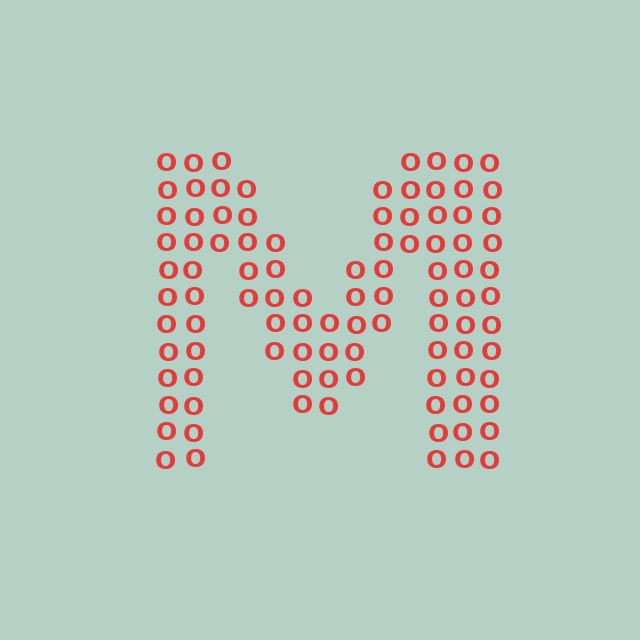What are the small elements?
The small elements are letter O's.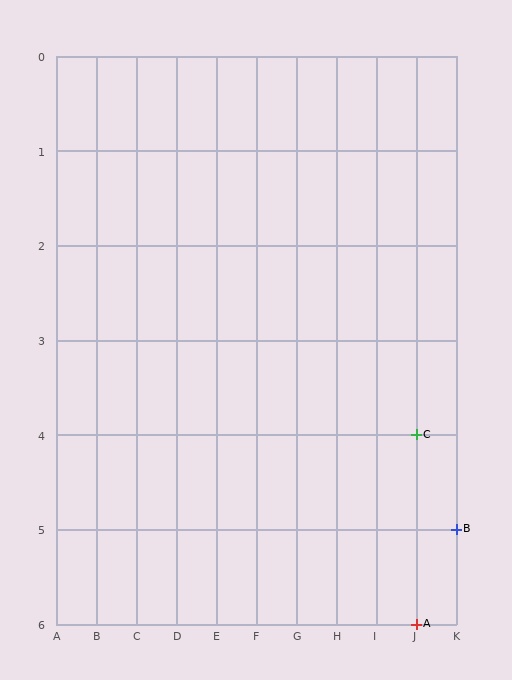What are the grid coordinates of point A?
Point A is at grid coordinates (J, 6).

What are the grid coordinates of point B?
Point B is at grid coordinates (K, 5).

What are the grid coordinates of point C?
Point C is at grid coordinates (J, 4).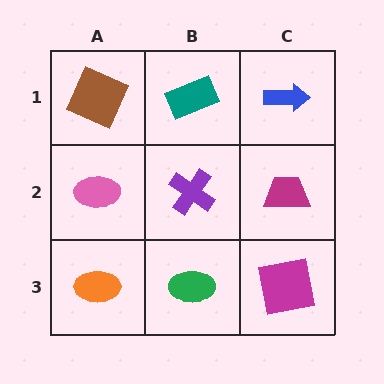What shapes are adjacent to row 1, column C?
A magenta trapezoid (row 2, column C), a teal rectangle (row 1, column B).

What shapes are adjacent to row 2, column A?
A brown square (row 1, column A), an orange ellipse (row 3, column A), a purple cross (row 2, column B).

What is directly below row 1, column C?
A magenta trapezoid.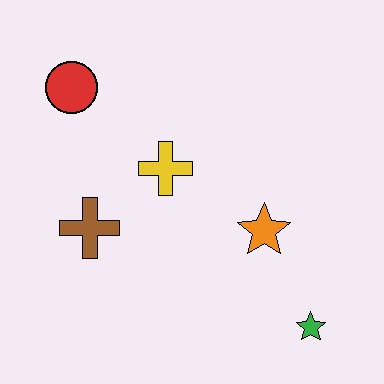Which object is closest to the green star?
The orange star is closest to the green star.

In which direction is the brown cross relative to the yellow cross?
The brown cross is to the left of the yellow cross.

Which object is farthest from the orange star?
The red circle is farthest from the orange star.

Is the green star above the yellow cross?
No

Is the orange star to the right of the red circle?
Yes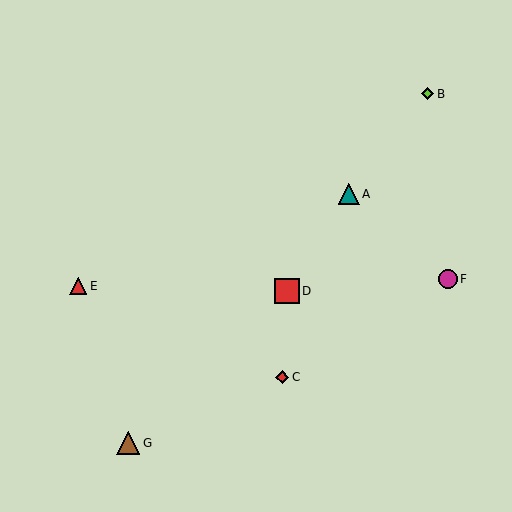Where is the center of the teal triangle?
The center of the teal triangle is at (349, 194).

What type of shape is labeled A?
Shape A is a teal triangle.